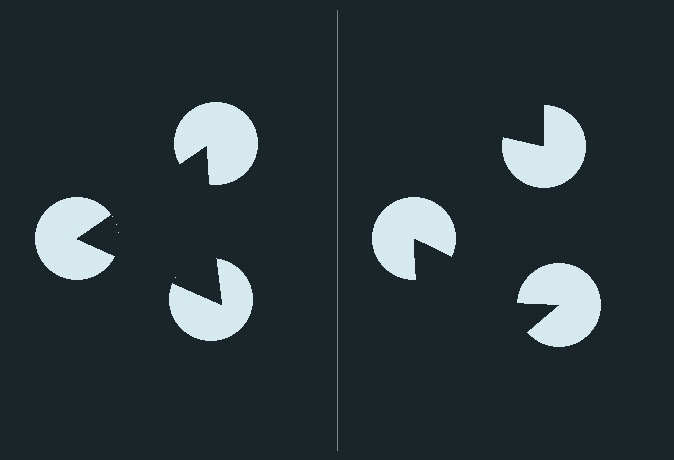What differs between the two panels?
The pac-man discs are positioned identically on both sides; only the wedge orientations differ. On the left they align to a triangle; on the right they are misaligned.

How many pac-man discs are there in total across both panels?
6 — 3 on each side.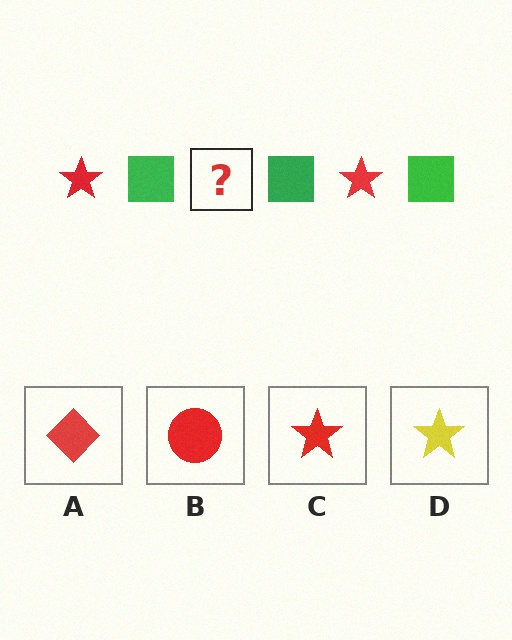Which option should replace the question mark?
Option C.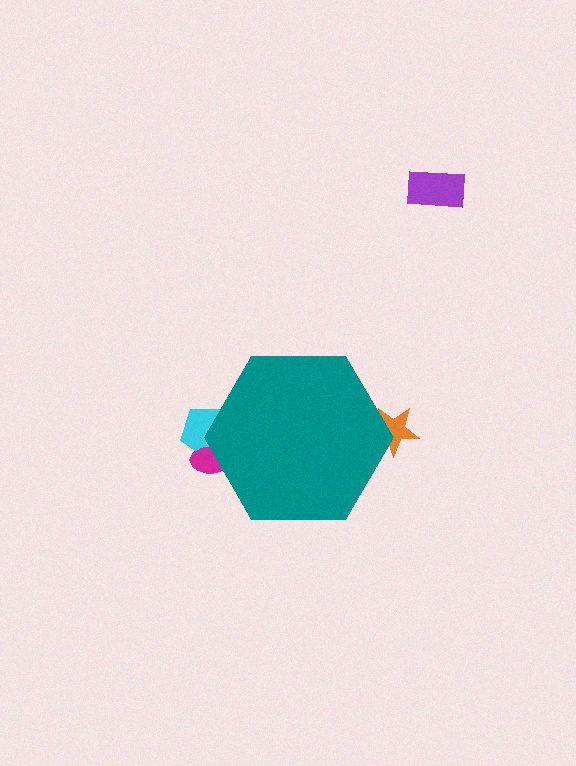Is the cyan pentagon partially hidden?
Yes, the cyan pentagon is partially hidden behind the teal hexagon.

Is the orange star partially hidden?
Yes, the orange star is partially hidden behind the teal hexagon.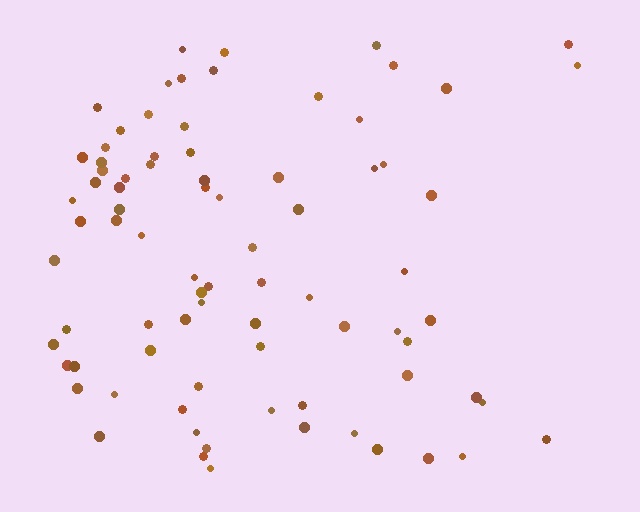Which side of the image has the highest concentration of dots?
The left.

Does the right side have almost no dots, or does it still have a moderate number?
Still a moderate number, just noticeably fewer than the left.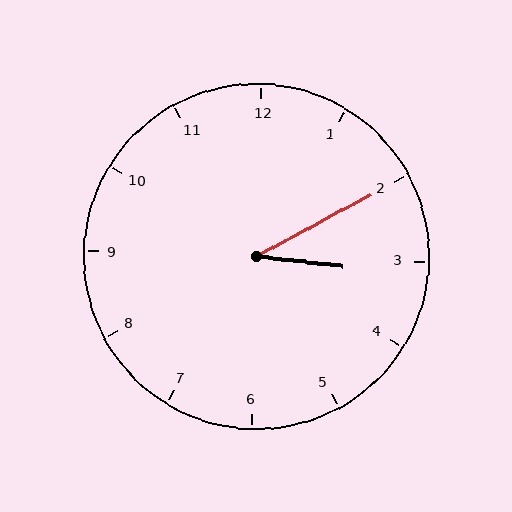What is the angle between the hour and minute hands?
Approximately 35 degrees.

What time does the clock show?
3:10.